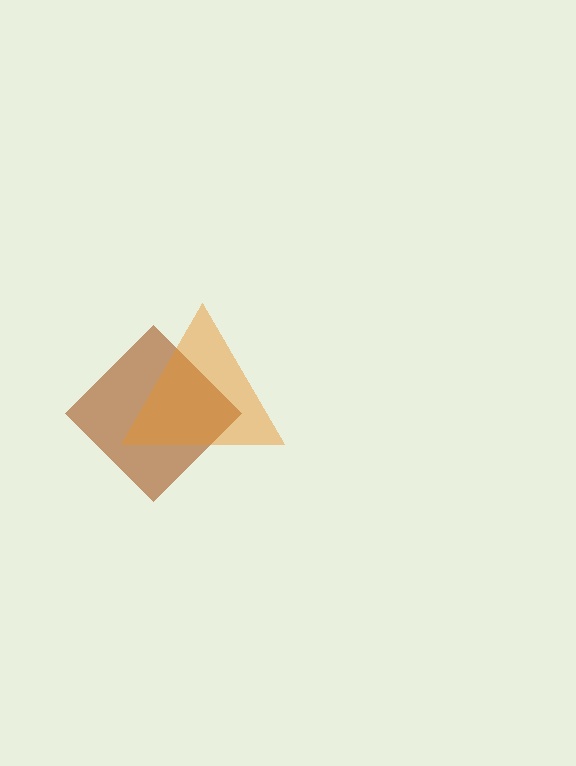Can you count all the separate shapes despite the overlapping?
Yes, there are 2 separate shapes.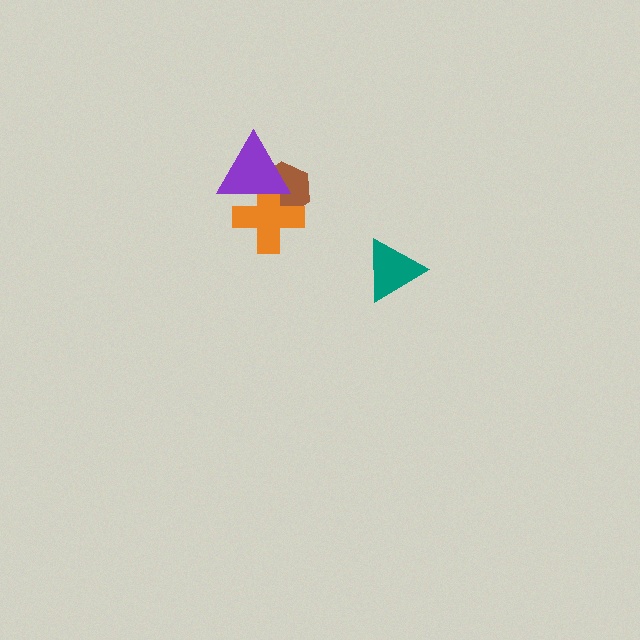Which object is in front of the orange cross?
The purple triangle is in front of the orange cross.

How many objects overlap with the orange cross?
2 objects overlap with the orange cross.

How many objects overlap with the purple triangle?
2 objects overlap with the purple triangle.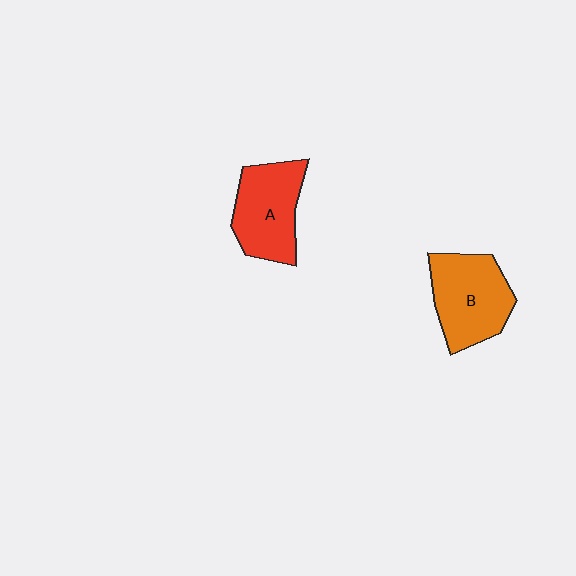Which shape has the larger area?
Shape B (orange).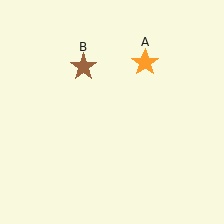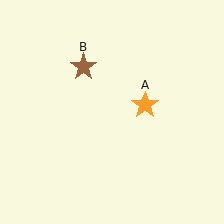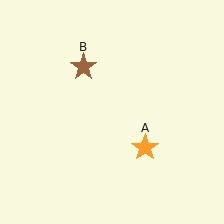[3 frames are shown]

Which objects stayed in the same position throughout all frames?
Brown star (object B) remained stationary.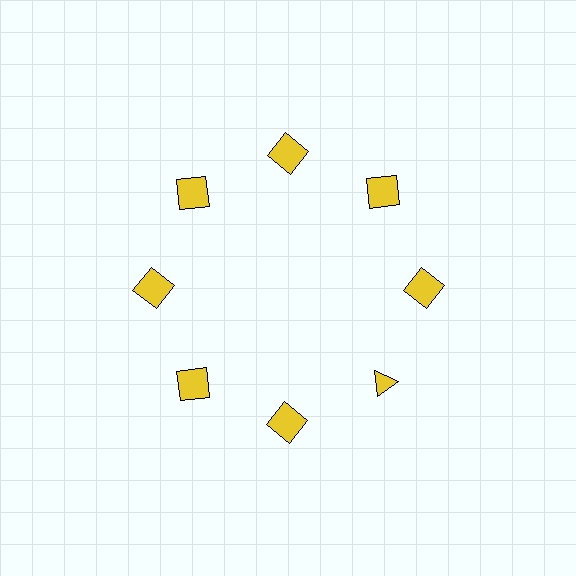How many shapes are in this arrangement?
There are 8 shapes arranged in a ring pattern.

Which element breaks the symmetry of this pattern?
The yellow triangle at roughly the 4 o'clock position breaks the symmetry. All other shapes are yellow squares.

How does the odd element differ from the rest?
It has a different shape: triangle instead of square.